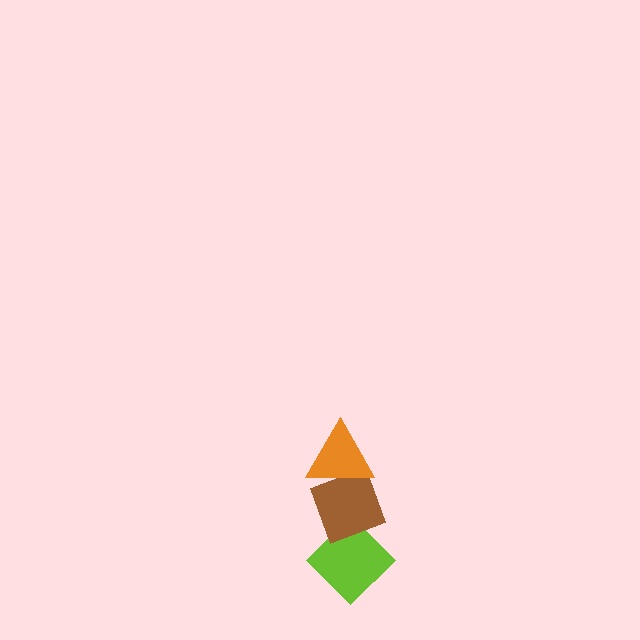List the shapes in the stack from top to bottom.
From top to bottom: the orange triangle, the brown diamond, the lime diamond.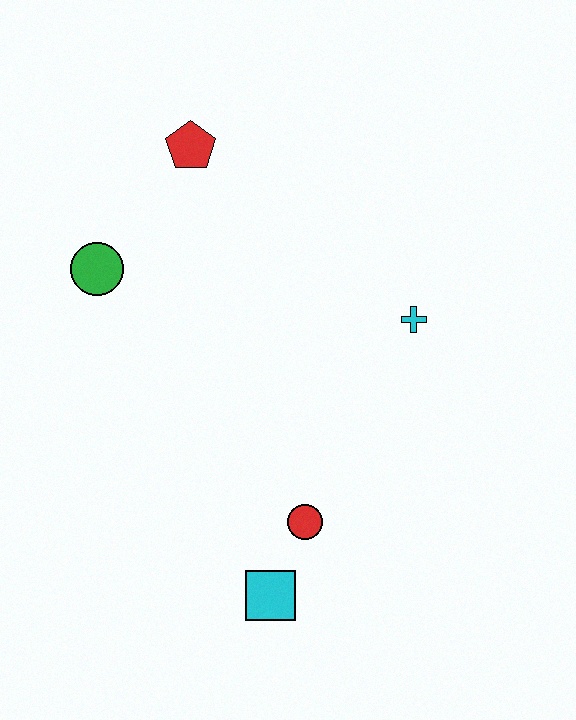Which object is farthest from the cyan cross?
The green circle is farthest from the cyan cross.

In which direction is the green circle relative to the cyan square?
The green circle is above the cyan square.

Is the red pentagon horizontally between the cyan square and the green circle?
Yes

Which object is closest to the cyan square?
The red circle is closest to the cyan square.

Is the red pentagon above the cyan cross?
Yes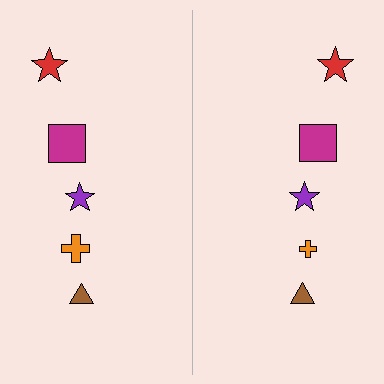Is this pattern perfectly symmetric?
No, the pattern is not perfectly symmetric. The orange cross on the right side has a different size than its mirror counterpart.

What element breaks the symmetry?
The orange cross on the right side has a different size than its mirror counterpart.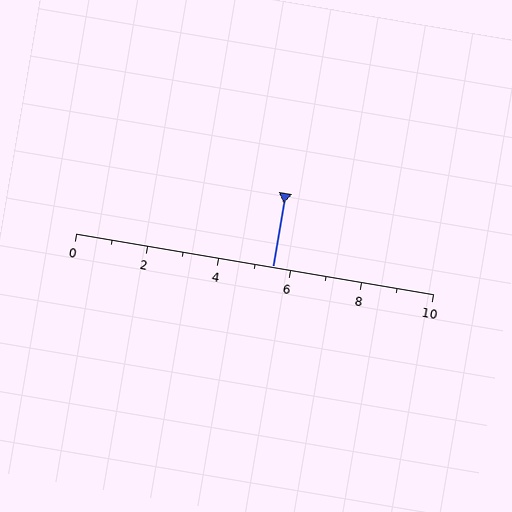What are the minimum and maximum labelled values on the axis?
The axis runs from 0 to 10.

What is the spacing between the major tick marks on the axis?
The major ticks are spaced 2 apart.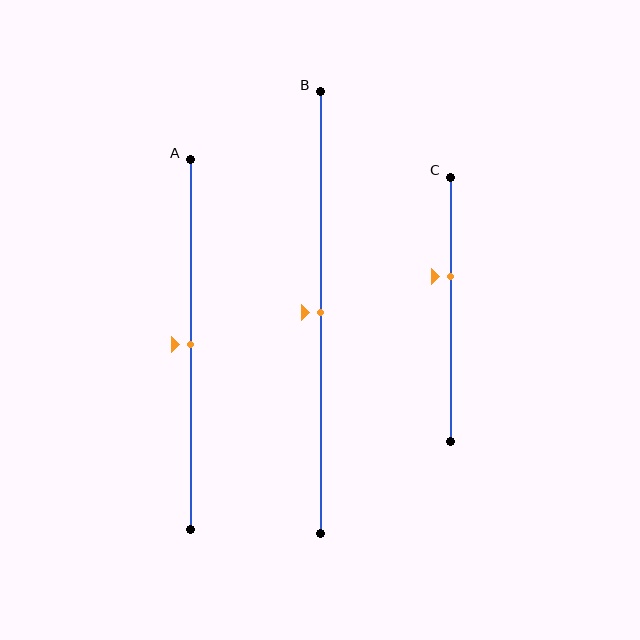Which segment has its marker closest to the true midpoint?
Segment A has its marker closest to the true midpoint.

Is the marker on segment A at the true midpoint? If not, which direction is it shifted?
Yes, the marker on segment A is at the true midpoint.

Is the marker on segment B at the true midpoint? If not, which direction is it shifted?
Yes, the marker on segment B is at the true midpoint.